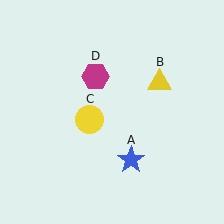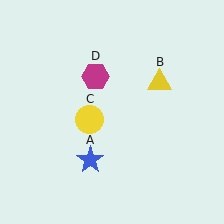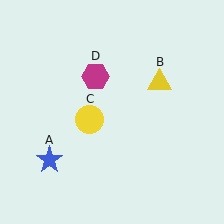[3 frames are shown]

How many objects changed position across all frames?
1 object changed position: blue star (object A).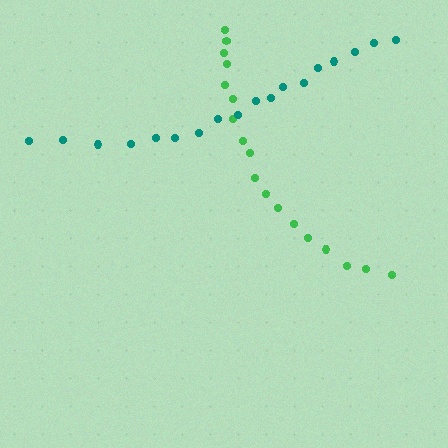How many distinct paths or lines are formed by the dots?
There are 2 distinct paths.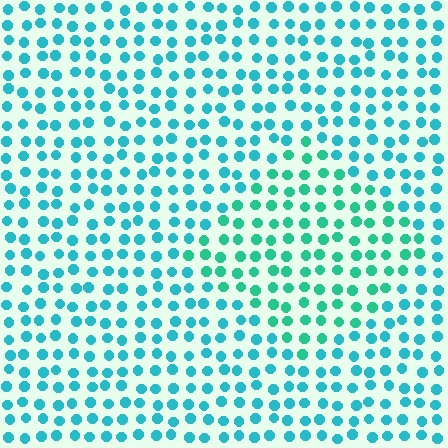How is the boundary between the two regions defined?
The boundary is defined purely by a slight shift in hue (about 25 degrees). Spacing, size, and orientation are identical on both sides.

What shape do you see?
I see a diamond.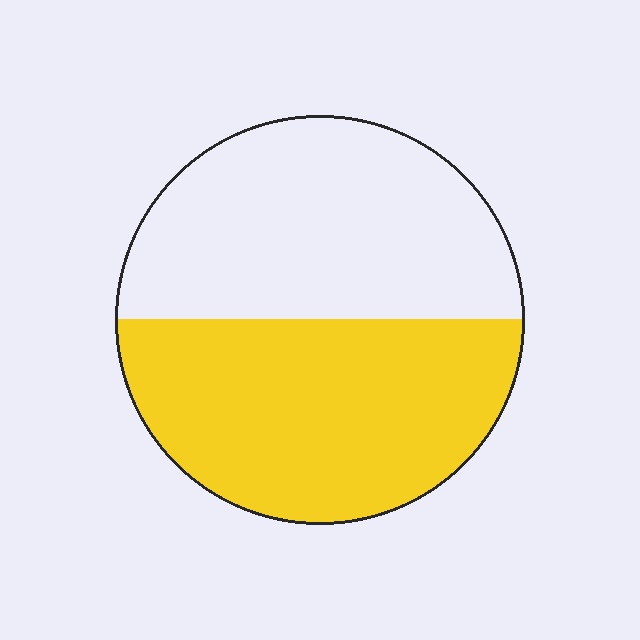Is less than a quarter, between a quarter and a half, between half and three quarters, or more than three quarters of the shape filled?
Between half and three quarters.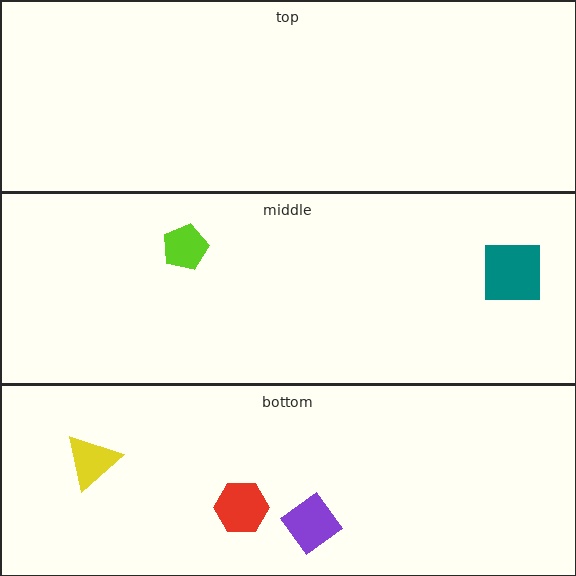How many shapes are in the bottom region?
3.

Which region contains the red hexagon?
The bottom region.